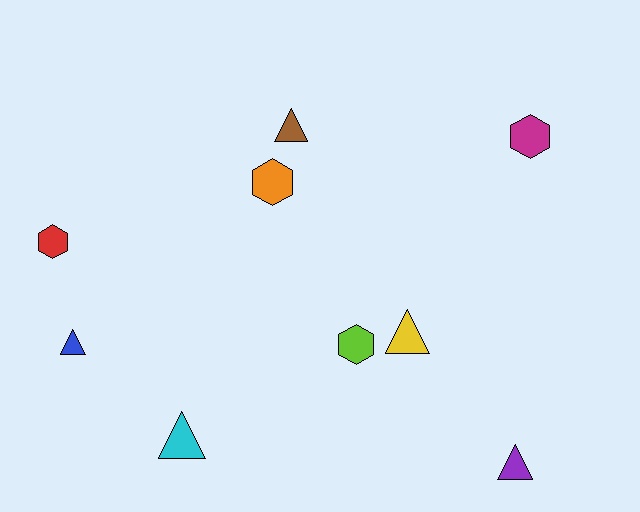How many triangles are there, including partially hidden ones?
There are 5 triangles.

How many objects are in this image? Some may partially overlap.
There are 9 objects.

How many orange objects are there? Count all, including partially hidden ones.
There is 1 orange object.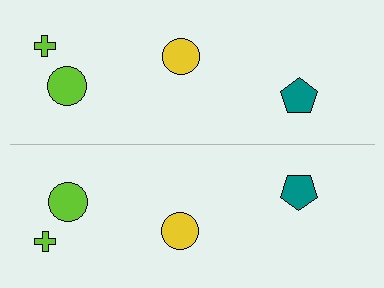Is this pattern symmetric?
Yes, this pattern has bilateral (reflection) symmetry.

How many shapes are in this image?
There are 8 shapes in this image.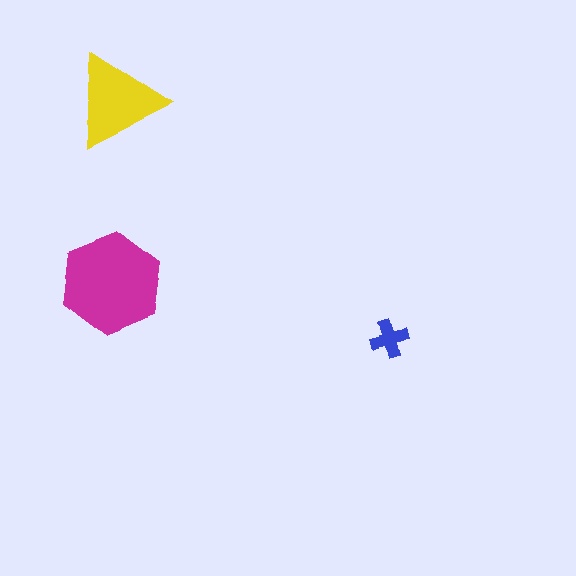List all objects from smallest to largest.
The blue cross, the yellow triangle, the magenta hexagon.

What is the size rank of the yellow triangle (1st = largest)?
2nd.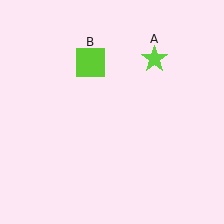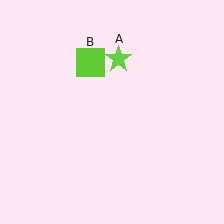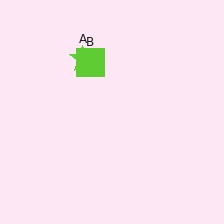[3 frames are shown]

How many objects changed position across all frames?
1 object changed position: lime star (object A).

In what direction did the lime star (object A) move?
The lime star (object A) moved left.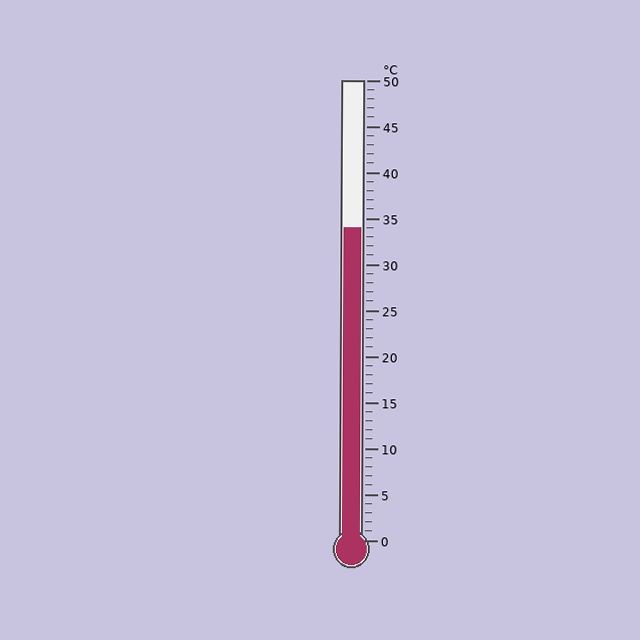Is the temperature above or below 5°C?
The temperature is above 5°C.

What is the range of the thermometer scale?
The thermometer scale ranges from 0°C to 50°C.